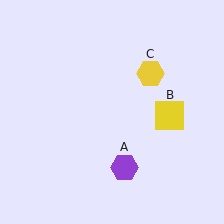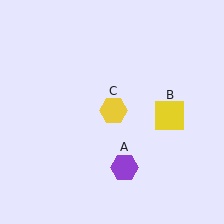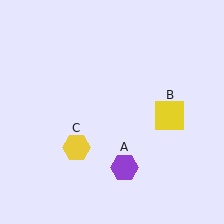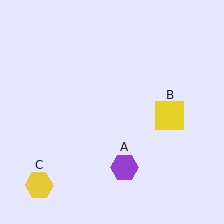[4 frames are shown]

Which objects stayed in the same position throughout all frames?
Purple hexagon (object A) and yellow square (object B) remained stationary.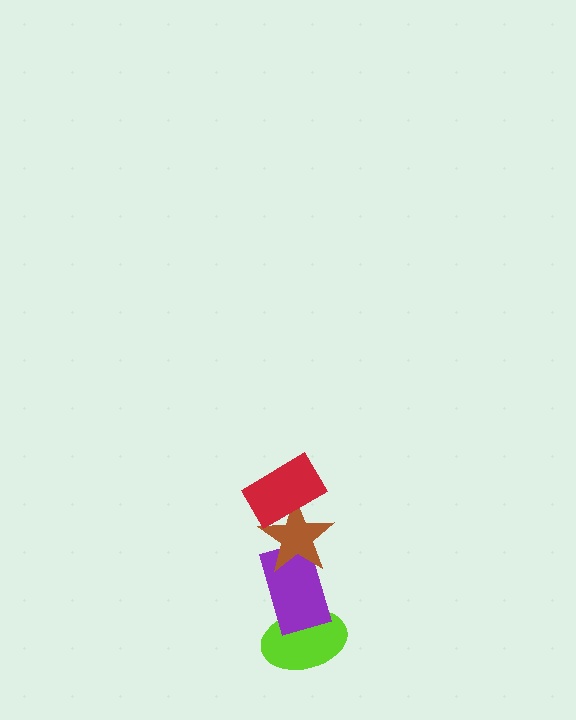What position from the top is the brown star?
The brown star is 2nd from the top.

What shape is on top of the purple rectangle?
The brown star is on top of the purple rectangle.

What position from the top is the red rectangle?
The red rectangle is 1st from the top.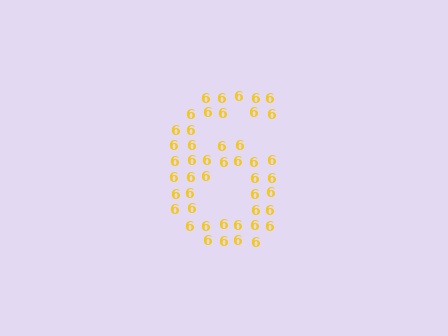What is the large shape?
The large shape is the digit 6.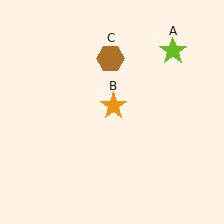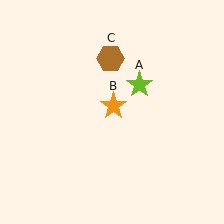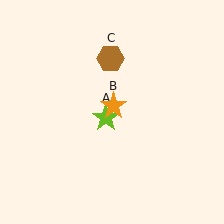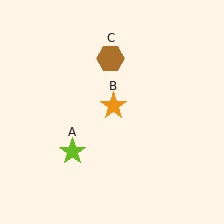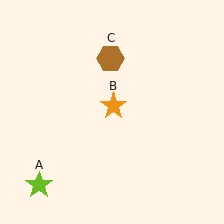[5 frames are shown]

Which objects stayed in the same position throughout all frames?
Orange star (object B) and brown hexagon (object C) remained stationary.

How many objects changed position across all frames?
1 object changed position: lime star (object A).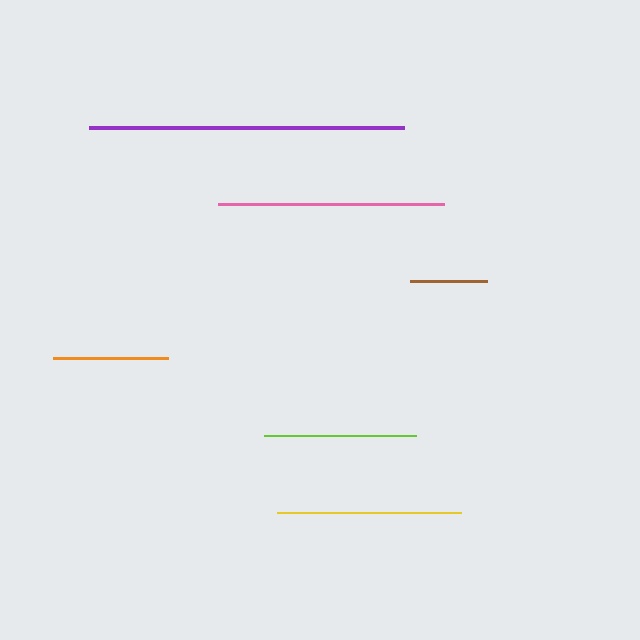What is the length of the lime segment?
The lime segment is approximately 152 pixels long.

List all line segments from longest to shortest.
From longest to shortest: purple, pink, yellow, lime, orange, brown.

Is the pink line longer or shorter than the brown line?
The pink line is longer than the brown line.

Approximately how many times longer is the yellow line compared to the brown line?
The yellow line is approximately 2.4 times the length of the brown line.